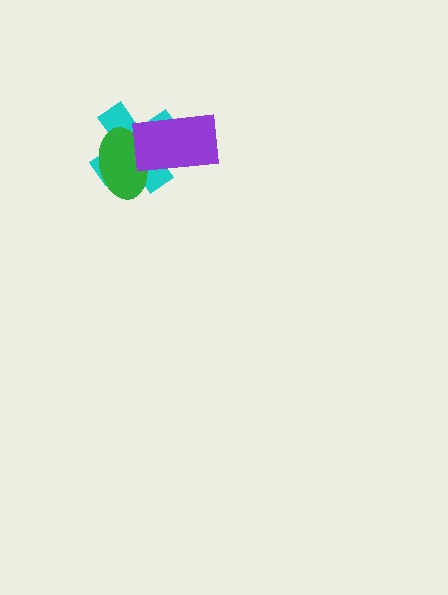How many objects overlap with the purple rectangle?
2 objects overlap with the purple rectangle.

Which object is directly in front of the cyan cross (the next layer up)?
The green ellipse is directly in front of the cyan cross.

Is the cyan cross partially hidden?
Yes, it is partially covered by another shape.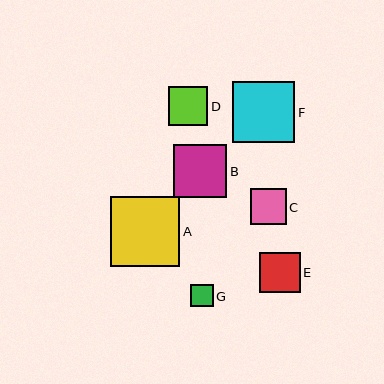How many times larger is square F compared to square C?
Square F is approximately 1.8 times the size of square C.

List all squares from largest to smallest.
From largest to smallest: A, F, B, E, D, C, G.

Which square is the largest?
Square A is the largest with a size of approximately 69 pixels.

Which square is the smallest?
Square G is the smallest with a size of approximately 23 pixels.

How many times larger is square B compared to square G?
Square B is approximately 2.4 times the size of square G.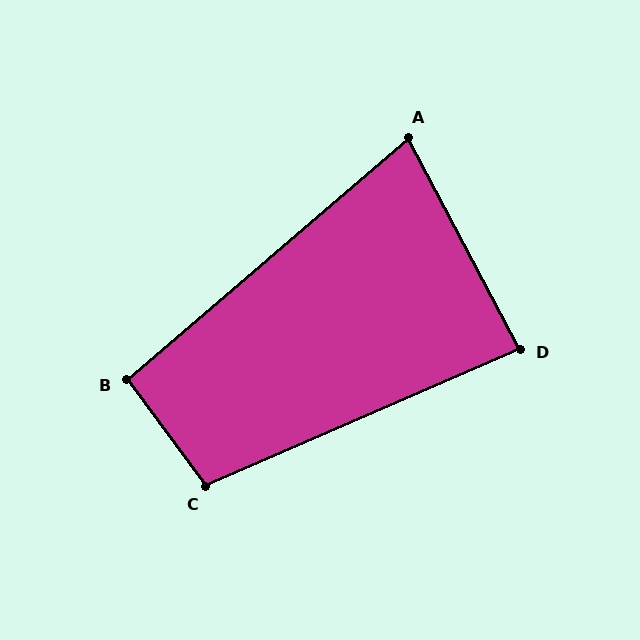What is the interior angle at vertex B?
Approximately 94 degrees (approximately right).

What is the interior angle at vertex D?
Approximately 86 degrees (approximately right).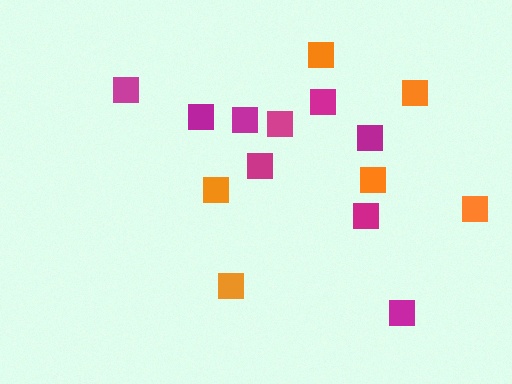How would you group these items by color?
There are 2 groups: one group of magenta squares (9) and one group of orange squares (6).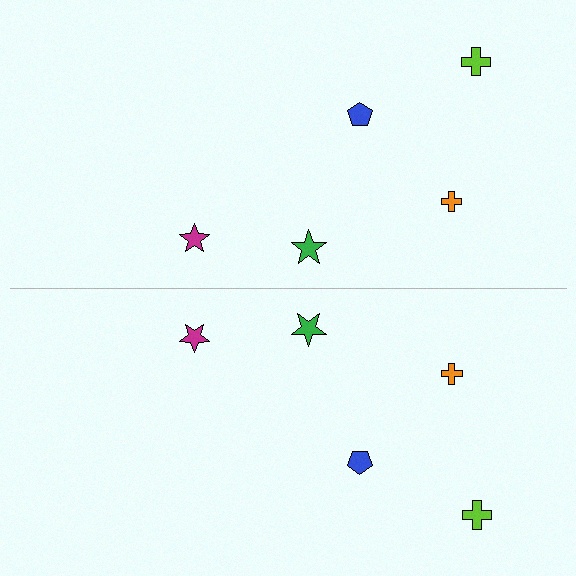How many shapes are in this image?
There are 10 shapes in this image.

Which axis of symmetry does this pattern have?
The pattern has a horizontal axis of symmetry running through the center of the image.